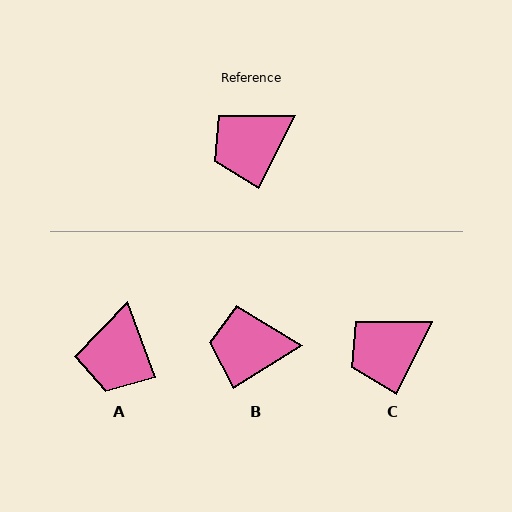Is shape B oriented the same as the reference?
No, it is off by about 31 degrees.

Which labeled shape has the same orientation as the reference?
C.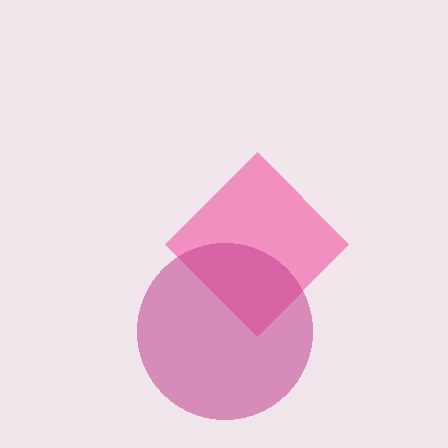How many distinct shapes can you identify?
There are 2 distinct shapes: a pink diamond, a magenta circle.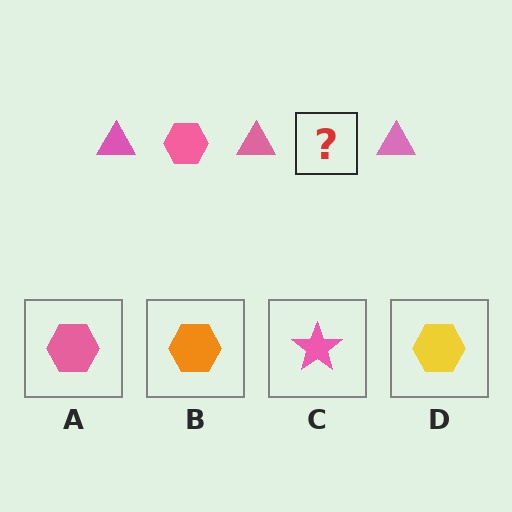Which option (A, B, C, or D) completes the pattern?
A.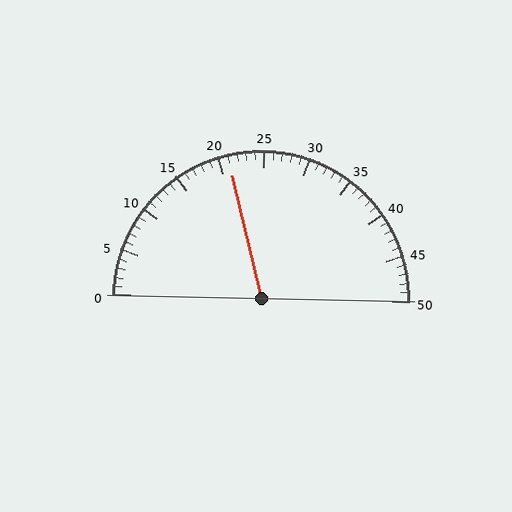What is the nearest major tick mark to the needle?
The nearest major tick mark is 20.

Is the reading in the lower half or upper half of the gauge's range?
The reading is in the lower half of the range (0 to 50).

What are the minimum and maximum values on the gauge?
The gauge ranges from 0 to 50.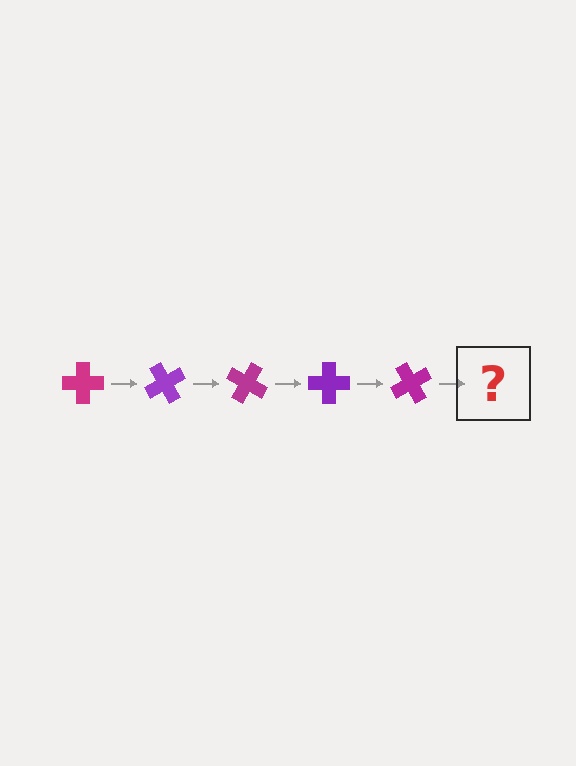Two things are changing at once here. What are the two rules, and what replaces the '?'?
The two rules are that it rotates 60 degrees each step and the color cycles through magenta and purple. The '?' should be a purple cross, rotated 300 degrees from the start.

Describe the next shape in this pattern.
It should be a purple cross, rotated 300 degrees from the start.